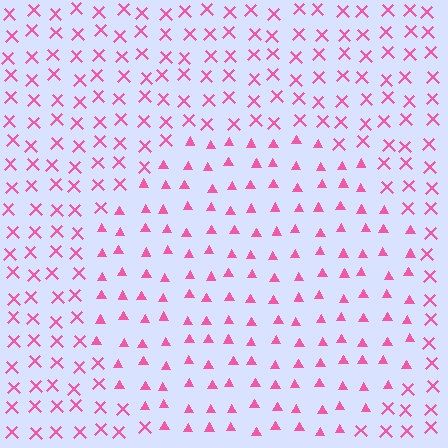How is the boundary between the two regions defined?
The boundary is defined by a change in element shape: triangles inside vs. X marks outside. All elements share the same color and spacing.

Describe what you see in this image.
The image is filled with small pink elements arranged in a uniform grid. A circle-shaped region contains triangles, while the surrounding area contains X marks. The boundary is defined purely by the change in element shape.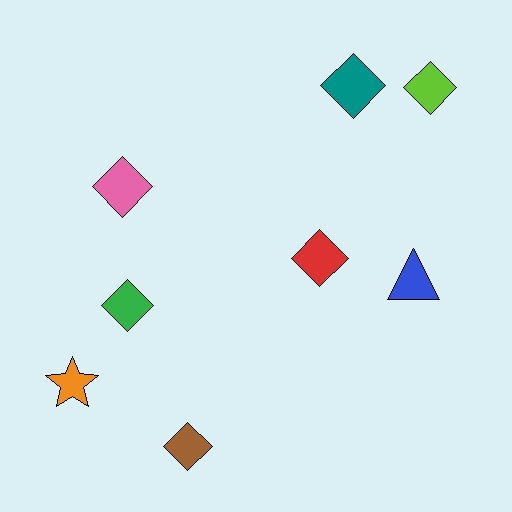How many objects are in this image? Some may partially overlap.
There are 8 objects.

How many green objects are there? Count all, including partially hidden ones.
There is 1 green object.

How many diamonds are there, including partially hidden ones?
There are 6 diamonds.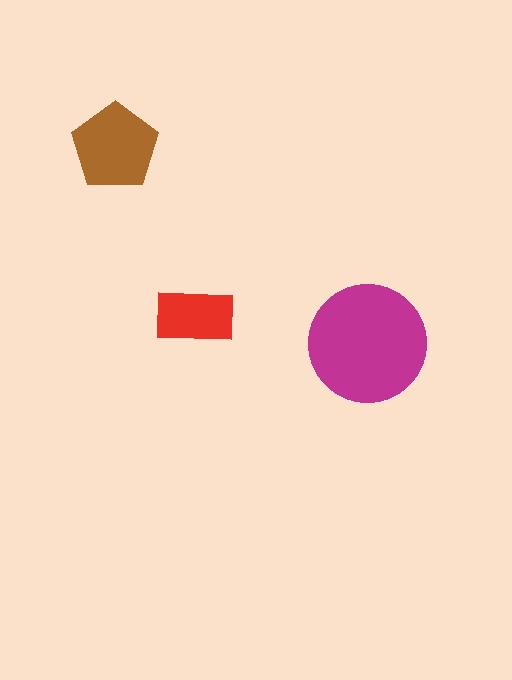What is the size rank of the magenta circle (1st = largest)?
1st.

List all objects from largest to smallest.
The magenta circle, the brown pentagon, the red rectangle.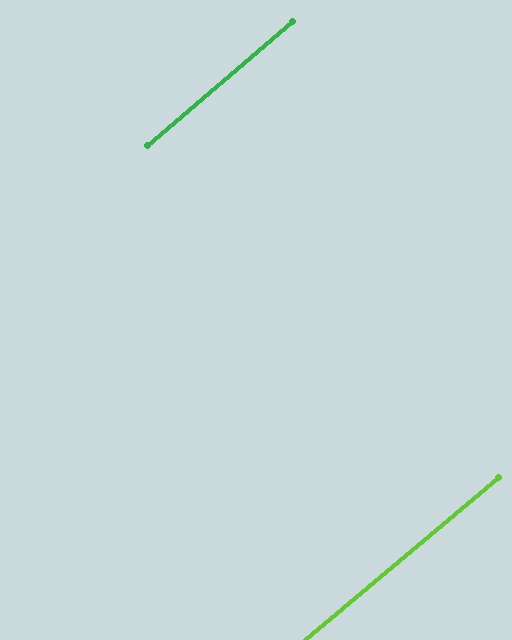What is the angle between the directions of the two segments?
Approximately 1 degree.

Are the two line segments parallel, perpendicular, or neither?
Parallel — their directions differ by only 0.6°.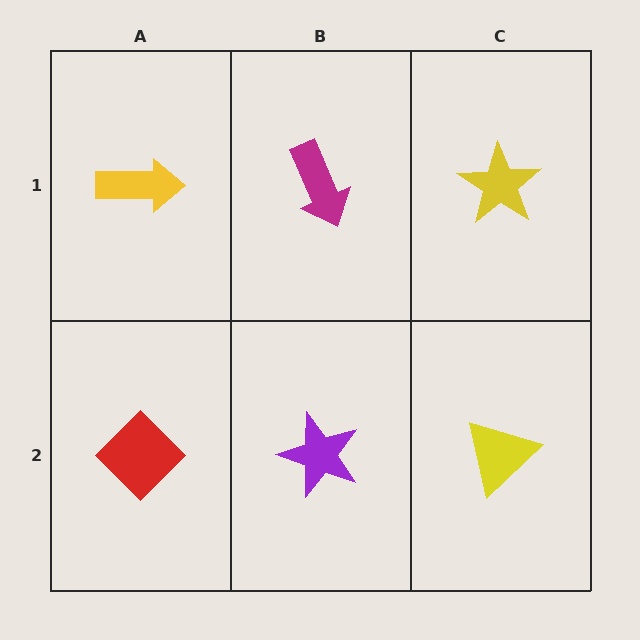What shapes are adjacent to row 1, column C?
A yellow triangle (row 2, column C), a magenta arrow (row 1, column B).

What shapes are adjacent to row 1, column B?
A purple star (row 2, column B), a yellow arrow (row 1, column A), a yellow star (row 1, column C).